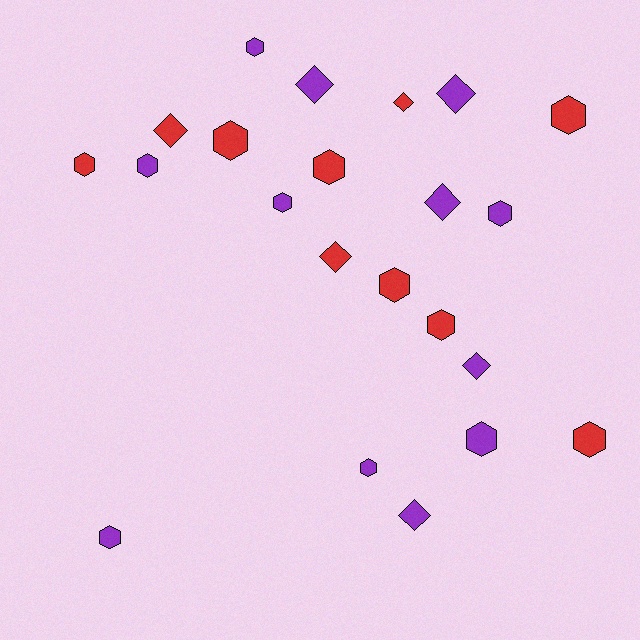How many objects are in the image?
There are 22 objects.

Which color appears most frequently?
Purple, with 12 objects.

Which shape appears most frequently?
Hexagon, with 14 objects.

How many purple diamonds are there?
There are 5 purple diamonds.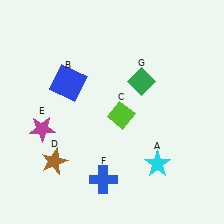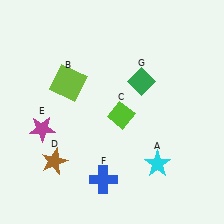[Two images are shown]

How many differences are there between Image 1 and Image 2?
There is 1 difference between the two images.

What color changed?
The square (B) changed from blue in Image 1 to lime in Image 2.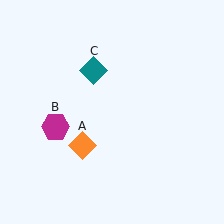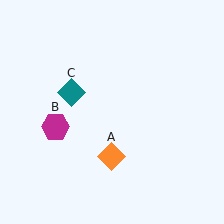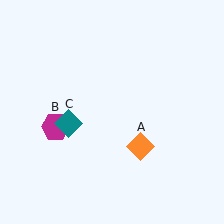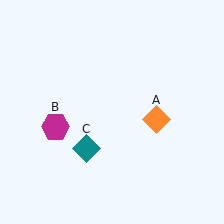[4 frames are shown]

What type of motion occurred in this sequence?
The orange diamond (object A), teal diamond (object C) rotated counterclockwise around the center of the scene.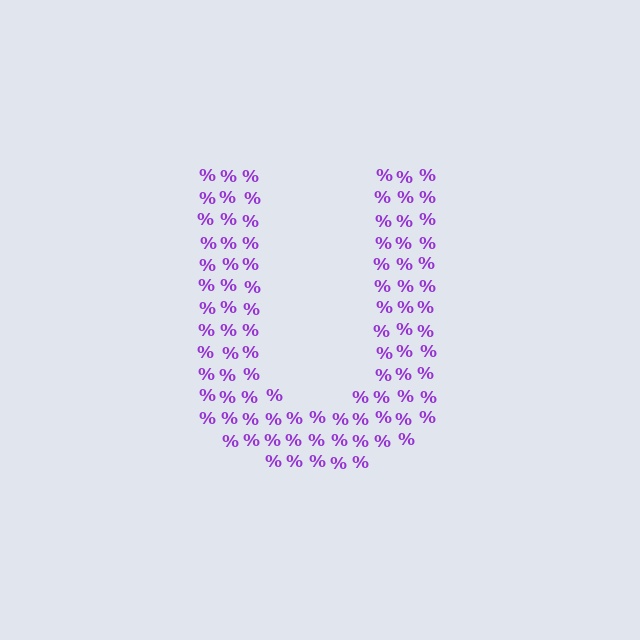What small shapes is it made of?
It is made of small percent signs.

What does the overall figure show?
The overall figure shows the letter U.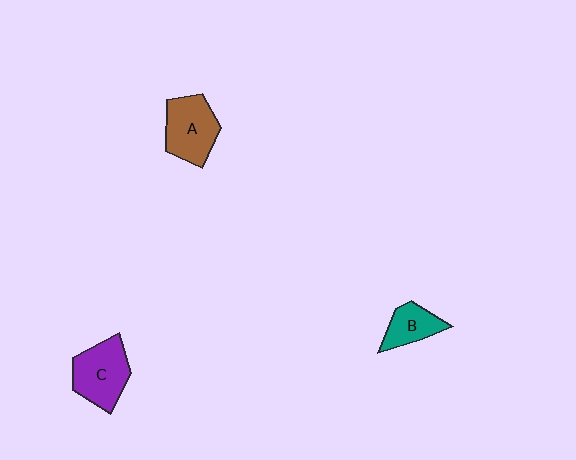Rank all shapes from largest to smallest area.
From largest to smallest: C (purple), A (brown), B (teal).